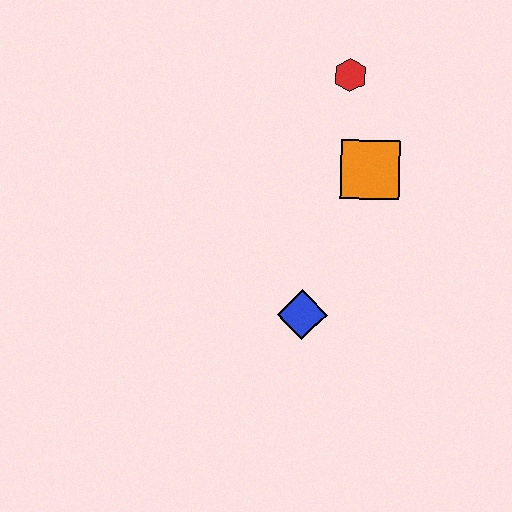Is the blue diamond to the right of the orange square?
No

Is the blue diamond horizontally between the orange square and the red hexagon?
No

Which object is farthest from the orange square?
The blue diamond is farthest from the orange square.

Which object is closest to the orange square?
The red hexagon is closest to the orange square.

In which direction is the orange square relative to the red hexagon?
The orange square is below the red hexagon.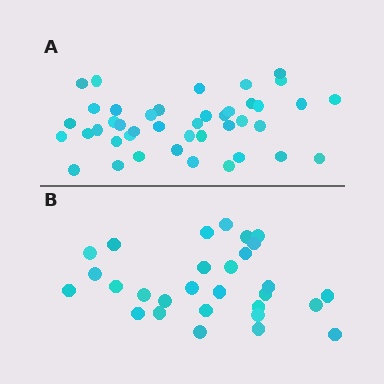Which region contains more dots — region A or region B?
Region A (the top region) has more dots.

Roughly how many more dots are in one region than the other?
Region A has approximately 15 more dots than region B.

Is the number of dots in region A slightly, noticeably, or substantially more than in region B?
Region A has noticeably more, but not dramatically so. The ratio is roughly 1.4 to 1.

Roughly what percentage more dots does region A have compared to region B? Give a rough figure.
About 45% more.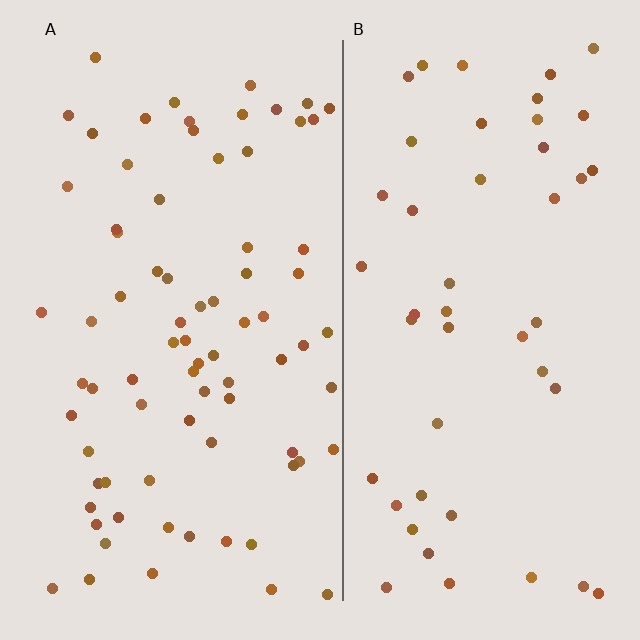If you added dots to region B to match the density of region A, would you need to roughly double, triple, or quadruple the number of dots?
Approximately double.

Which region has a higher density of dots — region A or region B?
A (the left).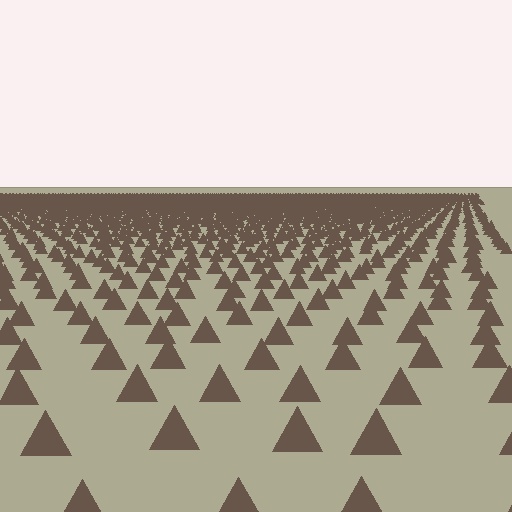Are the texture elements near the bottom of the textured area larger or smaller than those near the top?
Larger. Near the bottom, elements are closer to the viewer and appear at a bigger on-screen size.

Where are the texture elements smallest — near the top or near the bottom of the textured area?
Near the top.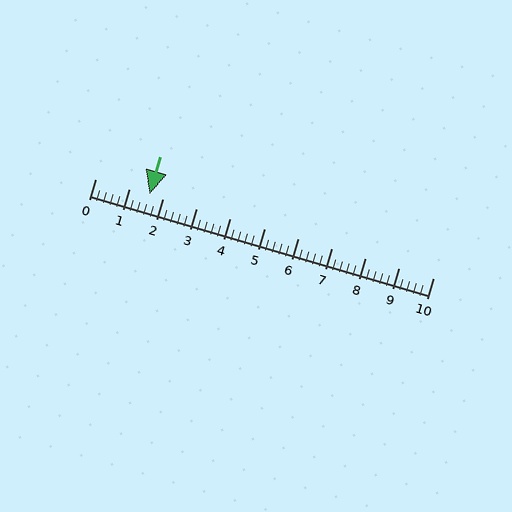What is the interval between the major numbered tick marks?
The major tick marks are spaced 1 units apart.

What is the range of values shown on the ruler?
The ruler shows values from 0 to 10.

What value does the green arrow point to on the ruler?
The green arrow points to approximately 1.6.